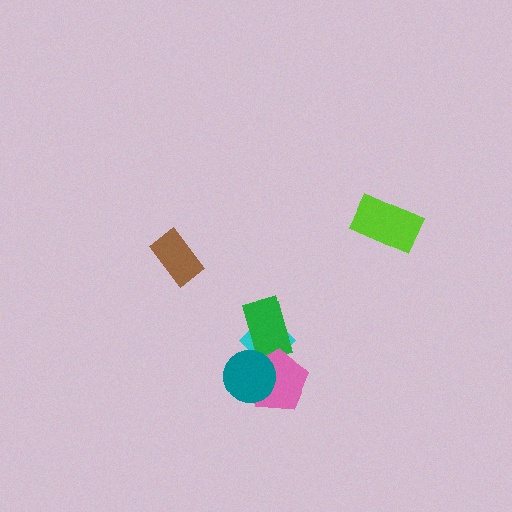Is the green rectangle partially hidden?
Yes, it is partially covered by another shape.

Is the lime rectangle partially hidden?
No, no other shape covers it.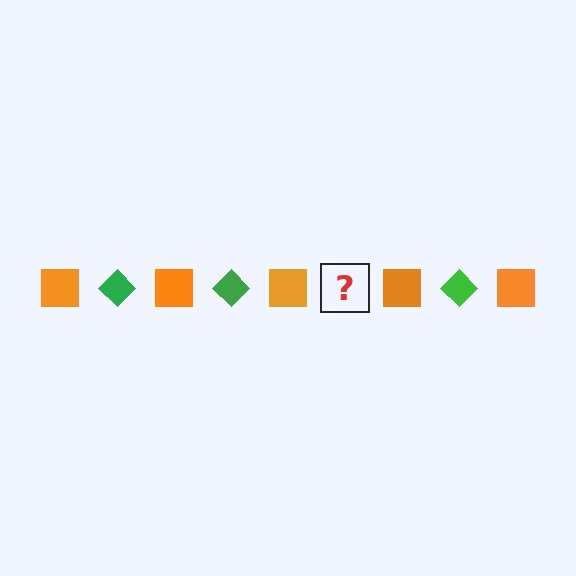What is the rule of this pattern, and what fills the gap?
The rule is that the pattern alternates between orange square and green diamond. The gap should be filled with a green diamond.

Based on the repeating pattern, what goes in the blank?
The blank should be a green diamond.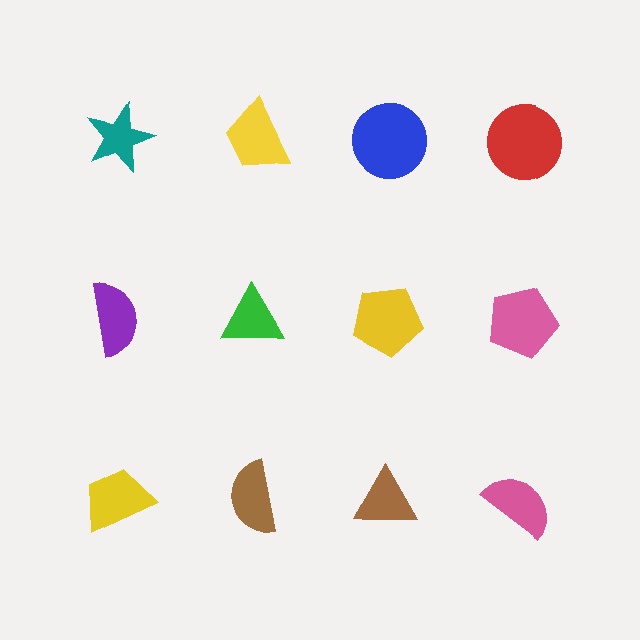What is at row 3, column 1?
A yellow trapezoid.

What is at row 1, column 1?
A teal star.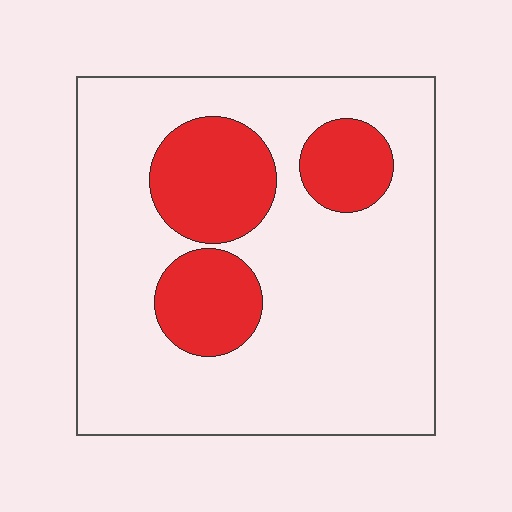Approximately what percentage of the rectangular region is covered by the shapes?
Approximately 25%.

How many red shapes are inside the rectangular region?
3.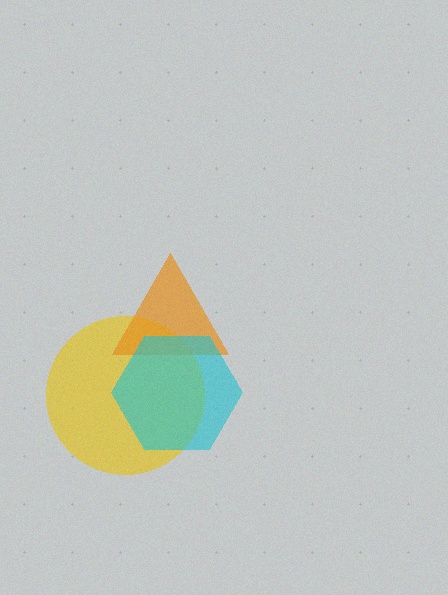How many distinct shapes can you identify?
There are 3 distinct shapes: a yellow circle, an orange triangle, a cyan hexagon.